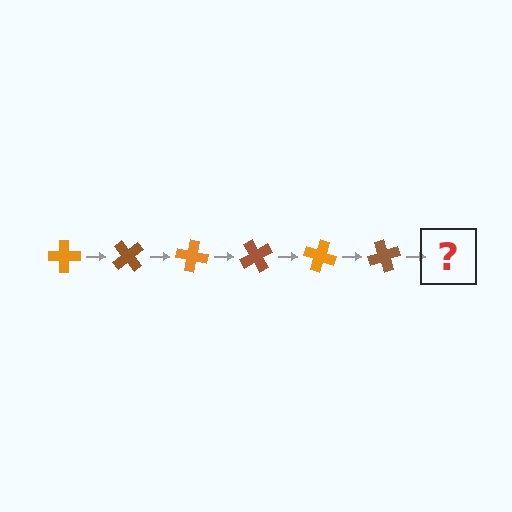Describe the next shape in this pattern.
It should be an orange cross, rotated 300 degrees from the start.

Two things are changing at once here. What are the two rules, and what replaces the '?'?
The two rules are that it rotates 50 degrees each step and the color cycles through orange and brown. The '?' should be an orange cross, rotated 300 degrees from the start.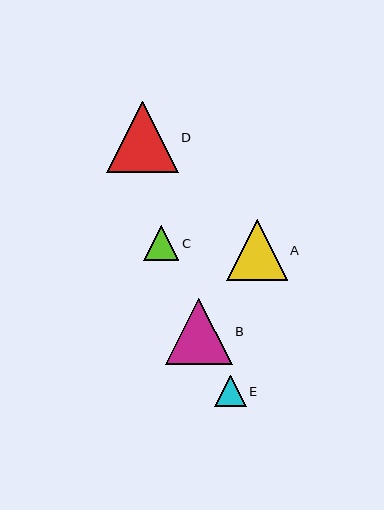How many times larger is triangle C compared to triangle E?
Triangle C is approximately 1.1 times the size of triangle E.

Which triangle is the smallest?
Triangle E is the smallest with a size of approximately 31 pixels.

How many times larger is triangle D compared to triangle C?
Triangle D is approximately 2.0 times the size of triangle C.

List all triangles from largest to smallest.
From largest to smallest: D, B, A, C, E.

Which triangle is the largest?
Triangle D is the largest with a size of approximately 71 pixels.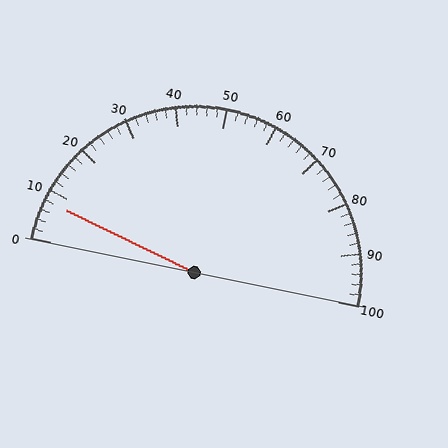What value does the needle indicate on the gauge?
The needle indicates approximately 8.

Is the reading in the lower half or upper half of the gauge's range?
The reading is in the lower half of the range (0 to 100).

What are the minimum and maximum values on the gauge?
The gauge ranges from 0 to 100.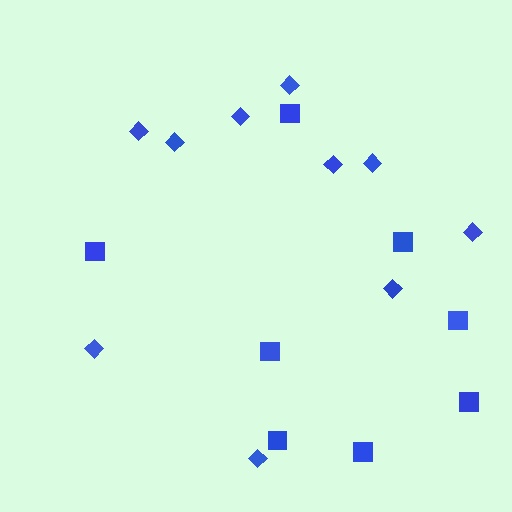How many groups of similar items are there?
There are 2 groups: one group of diamonds (10) and one group of squares (8).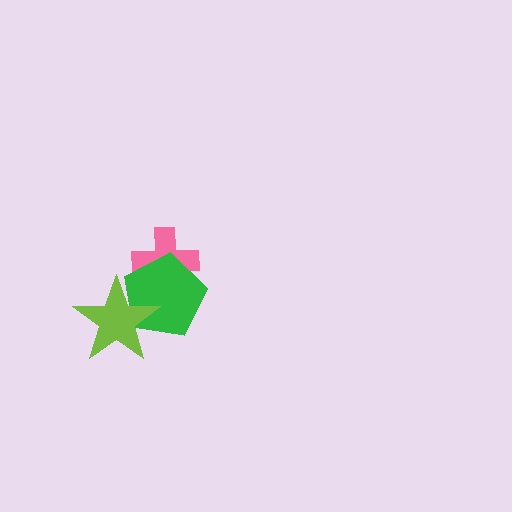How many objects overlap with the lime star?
1 object overlaps with the lime star.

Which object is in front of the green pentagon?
The lime star is in front of the green pentagon.